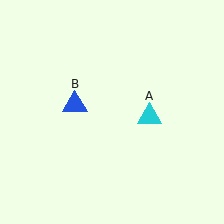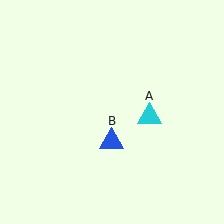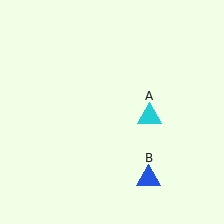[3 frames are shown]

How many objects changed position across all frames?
1 object changed position: blue triangle (object B).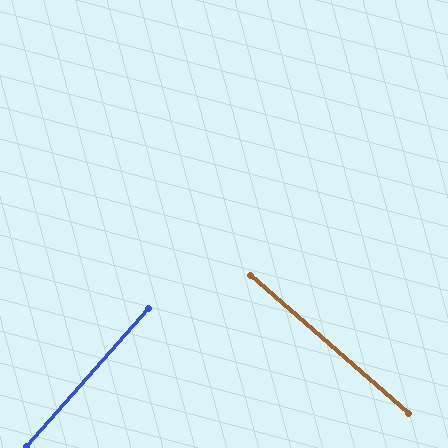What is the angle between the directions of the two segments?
Approximately 90 degrees.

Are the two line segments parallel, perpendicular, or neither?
Perpendicular — they meet at approximately 90°.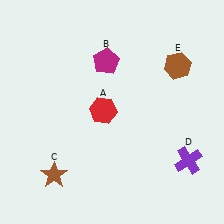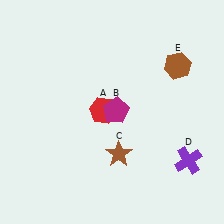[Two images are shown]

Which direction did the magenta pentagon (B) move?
The magenta pentagon (B) moved down.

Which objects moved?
The objects that moved are: the magenta pentagon (B), the brown star (C).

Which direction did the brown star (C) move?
The brown star (C) moved right.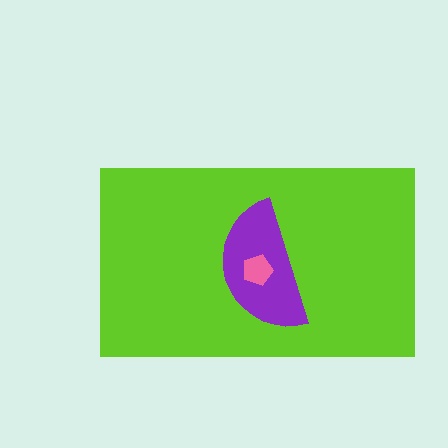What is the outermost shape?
The lime rectangle.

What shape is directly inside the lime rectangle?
The purple semicircle.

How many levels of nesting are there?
3.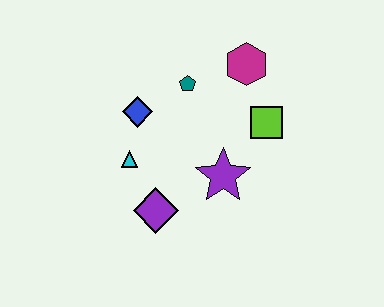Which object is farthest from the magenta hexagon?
The purple diamond is farthest from the magenta hexagon.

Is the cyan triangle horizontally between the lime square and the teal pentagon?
No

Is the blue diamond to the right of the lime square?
No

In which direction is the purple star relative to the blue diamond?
The purple star is to the right of the blue diamond.